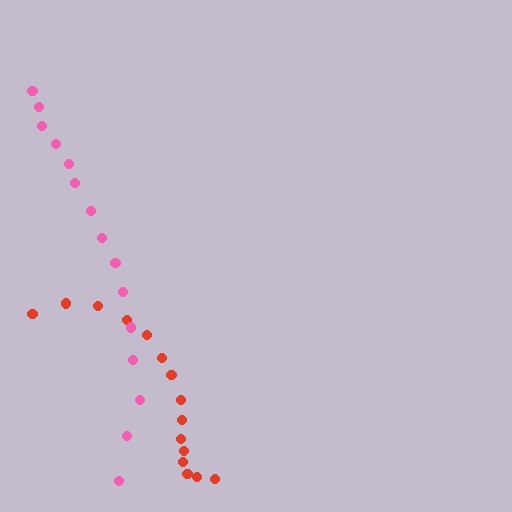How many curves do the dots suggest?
There are 2 distinct paths.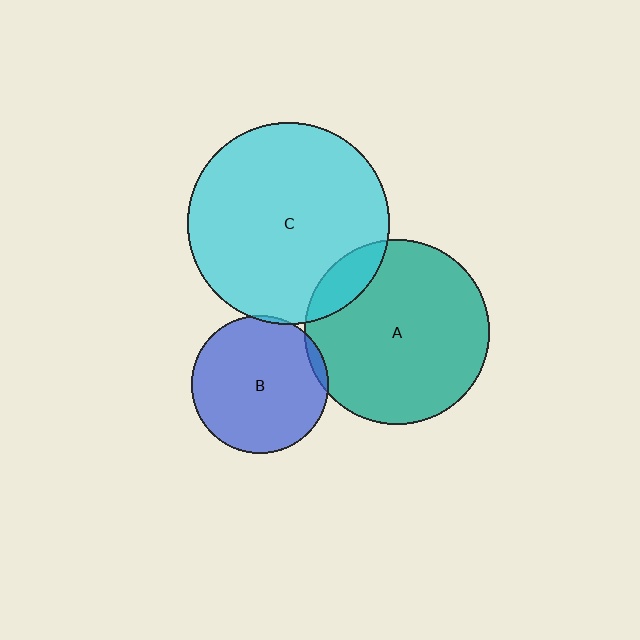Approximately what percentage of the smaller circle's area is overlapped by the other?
Approximately 10%.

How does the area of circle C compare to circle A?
Approximately 1.2 times.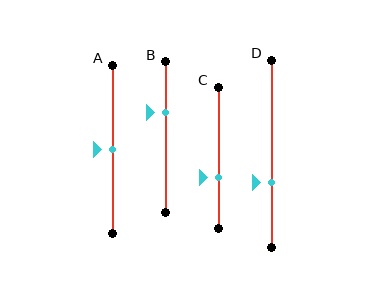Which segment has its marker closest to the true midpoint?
Segment A has its marker closest to the true midpoint.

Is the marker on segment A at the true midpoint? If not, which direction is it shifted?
Yes, the marker on segment A is at the true midpoint.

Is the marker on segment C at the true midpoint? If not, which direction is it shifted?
No, the marker on segment C is shifted downward by about 14% of the segment length.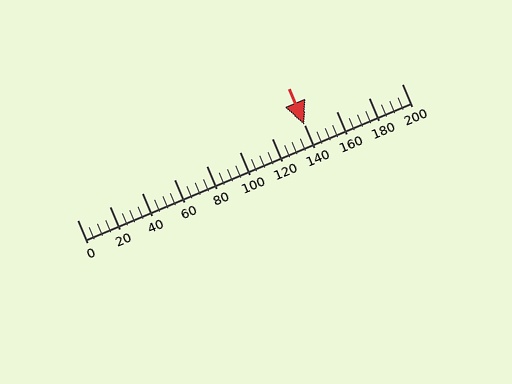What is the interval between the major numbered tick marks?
The major tick marks are spaced 20 units apart.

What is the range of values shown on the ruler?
The ruler shows values from 0 to 200.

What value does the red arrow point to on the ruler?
The red arrow points to approximately 140.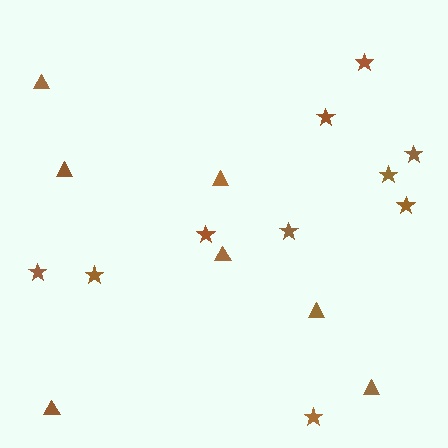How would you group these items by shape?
There are 2 groups: one group of triangles (7) and one group of stars (10).